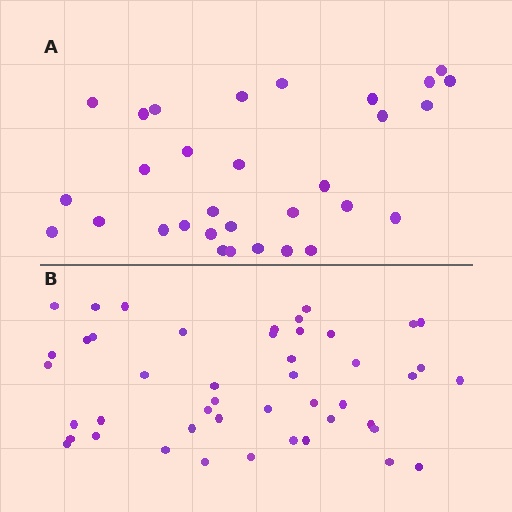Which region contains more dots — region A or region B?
Region B (the bottom region) has more dots.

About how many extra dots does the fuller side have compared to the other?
Region B has approximately 15 more dots than region A.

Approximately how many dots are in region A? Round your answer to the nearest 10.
About 30 dots. (The exact count is 31, which rounds to 30.)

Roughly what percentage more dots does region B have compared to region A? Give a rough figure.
About 50% more.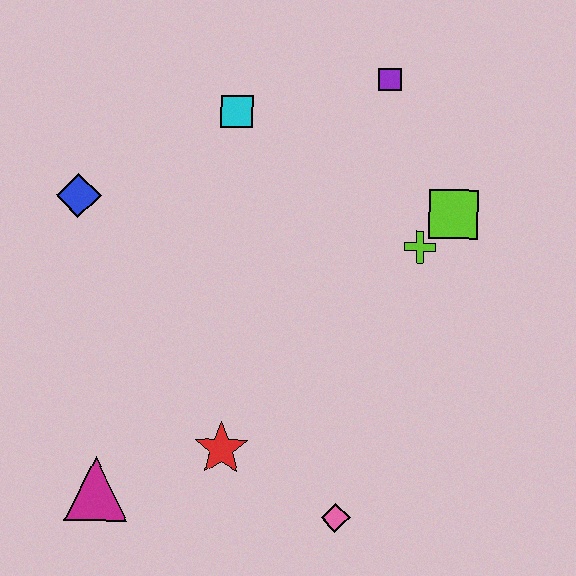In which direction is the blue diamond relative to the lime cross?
The blue diamond is to the left of the lime cross.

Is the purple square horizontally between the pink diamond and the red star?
No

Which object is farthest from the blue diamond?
The pink diamond is farthest from the blue diamond.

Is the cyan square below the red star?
No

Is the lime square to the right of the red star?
Yes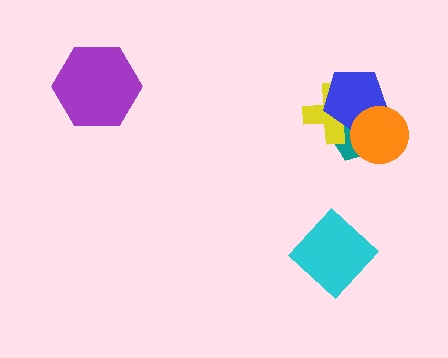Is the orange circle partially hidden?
No, no other shape covers it.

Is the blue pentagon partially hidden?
Yes, it is partially covered by another shape.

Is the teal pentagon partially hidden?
Yes, it is partially covered by another shape.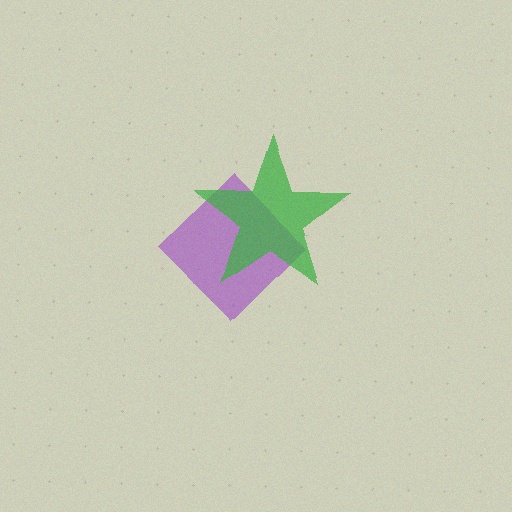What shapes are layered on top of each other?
The layered shapes are: a purple diamond, a green star.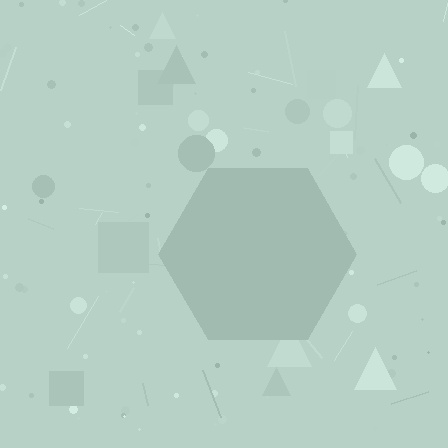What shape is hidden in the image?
A hexagon is hidden in the image.